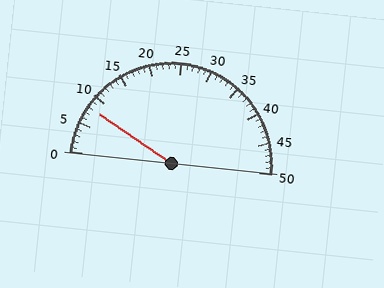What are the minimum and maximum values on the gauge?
The gauge ranges from 0 to 50.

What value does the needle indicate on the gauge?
The needle indicates approximately 8.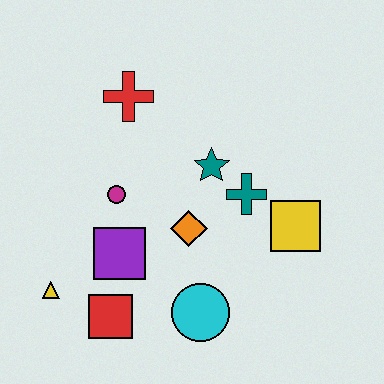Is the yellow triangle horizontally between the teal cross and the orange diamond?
No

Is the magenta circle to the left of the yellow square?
Yes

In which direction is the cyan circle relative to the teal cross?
The cyan circle is below the teal cross.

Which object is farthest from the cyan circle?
The red cross is farthest from the cyan circle.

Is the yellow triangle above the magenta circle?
No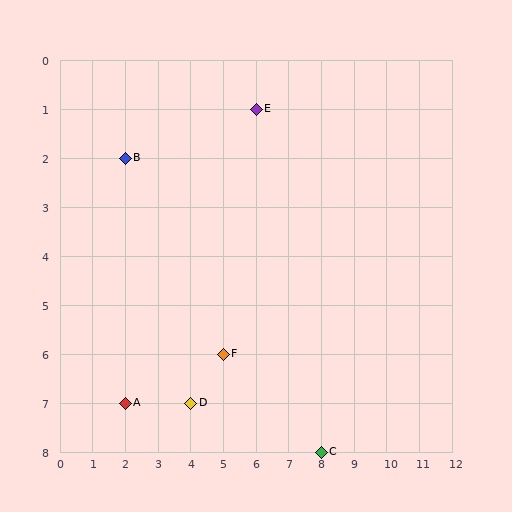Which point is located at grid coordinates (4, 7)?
Point D is at (4, 7).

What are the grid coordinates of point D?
Point D is at grid coordinates (4, 7).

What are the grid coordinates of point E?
Point E is at grid coordinates (6, 1).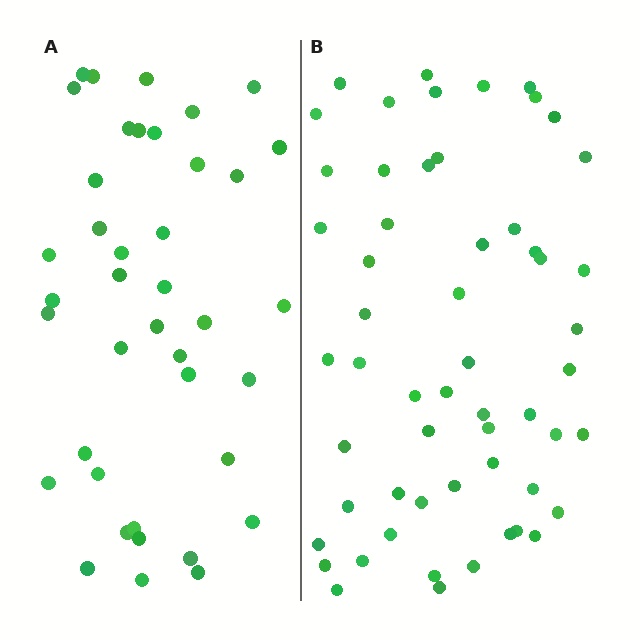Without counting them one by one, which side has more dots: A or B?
Region B (the right region) has more dots.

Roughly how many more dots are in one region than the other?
Region B has approximately 15 more dots than region A.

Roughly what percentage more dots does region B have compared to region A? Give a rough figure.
About 40% more.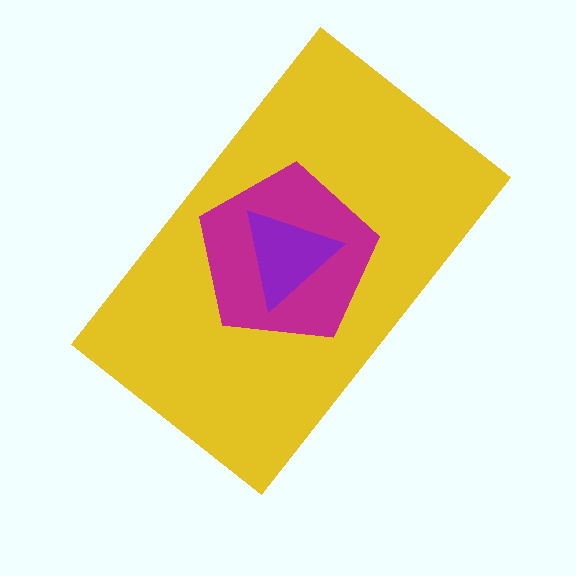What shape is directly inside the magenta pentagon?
The purple triangle.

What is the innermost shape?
The purple triangle.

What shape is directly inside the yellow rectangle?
The magenta pentagon.